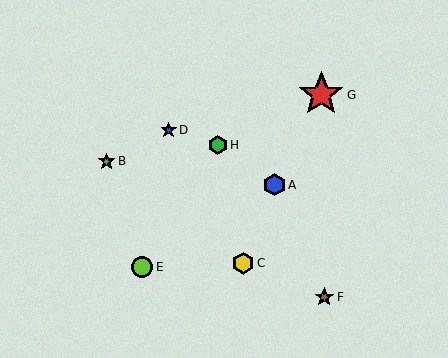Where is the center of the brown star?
The center of the brown star is at (324, 297).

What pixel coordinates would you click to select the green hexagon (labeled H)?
Click at (218, 145) to select the green hexagon H.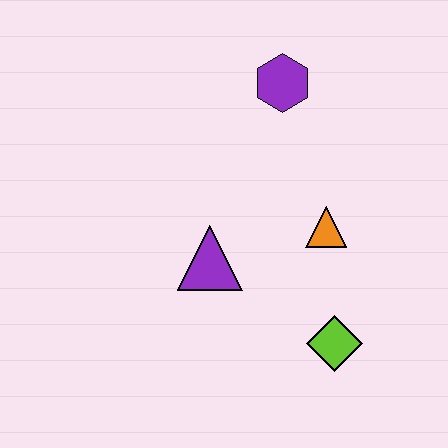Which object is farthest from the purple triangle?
The purple hexagon is farthest from the purple triangle.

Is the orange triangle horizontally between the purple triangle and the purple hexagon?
No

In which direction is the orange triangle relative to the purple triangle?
The orange triangle is to the right of the purple triangle.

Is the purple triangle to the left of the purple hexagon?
Yes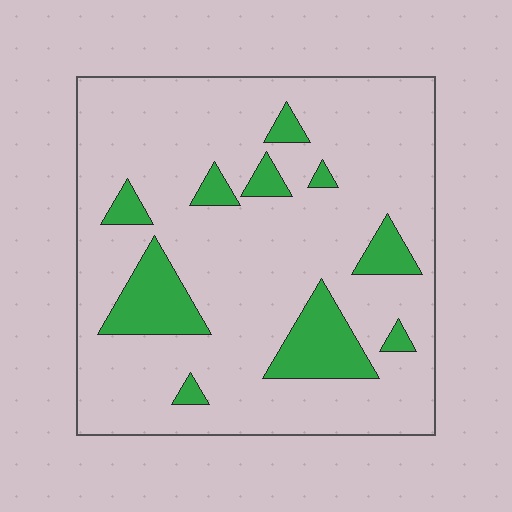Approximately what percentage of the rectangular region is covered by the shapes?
Approximately 15%.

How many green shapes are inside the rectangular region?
10.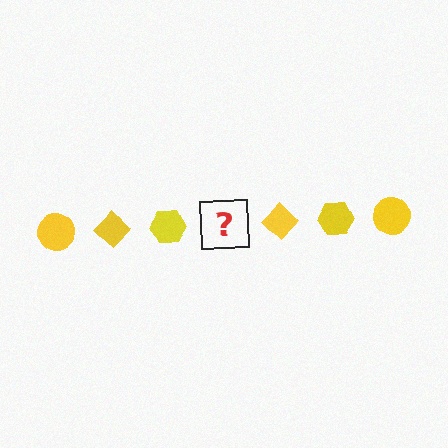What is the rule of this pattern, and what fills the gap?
The rule is that the pattern cycles through circle, diamond, hexagon shapes in yellow. The gap should be filled with a yellow circle.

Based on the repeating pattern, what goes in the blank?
The blank should be a yellow circle.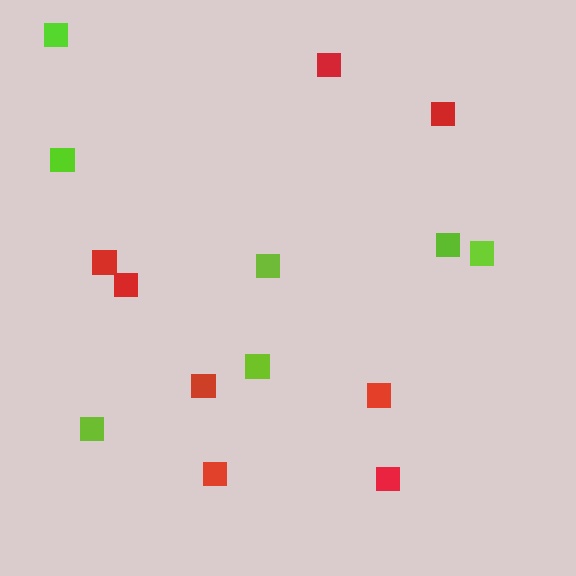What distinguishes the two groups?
There are 2 groups: one group of red squares (8) and one group of lime squares (7).